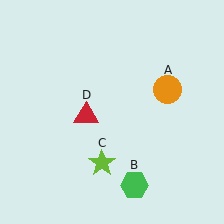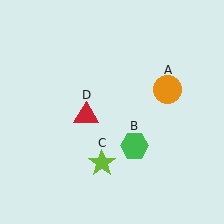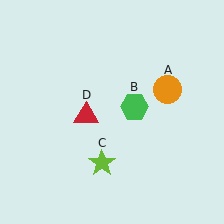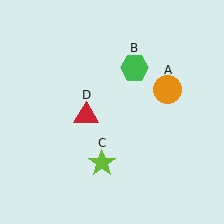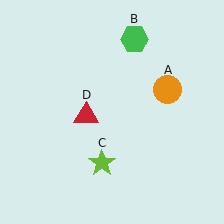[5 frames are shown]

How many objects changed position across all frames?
1 object changed position: green hexagon (object B).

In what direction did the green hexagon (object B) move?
The green hexagon (object B) moved up.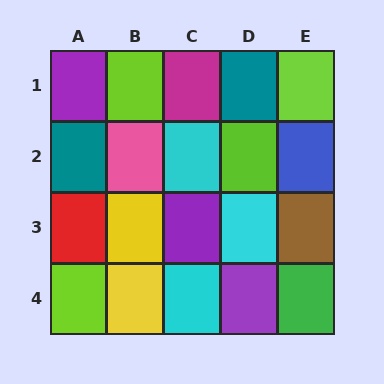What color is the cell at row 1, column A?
Purple.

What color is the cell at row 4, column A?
Lime.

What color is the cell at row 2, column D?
Lime.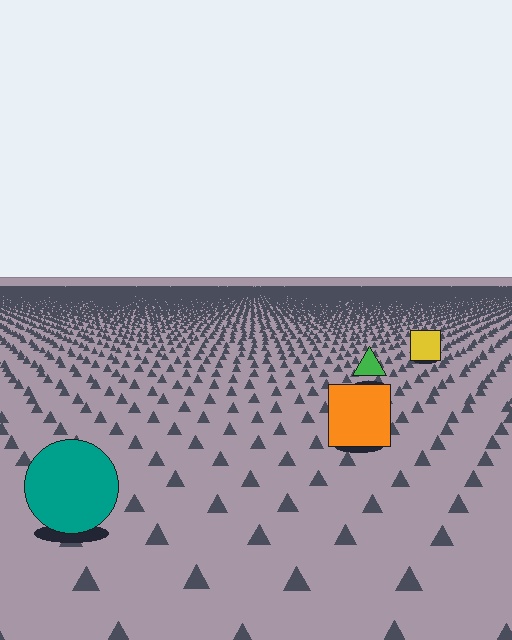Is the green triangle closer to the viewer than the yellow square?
Yes. The green triangle is closer — you can tell from the texture gradient: the ground texture is coarser near it.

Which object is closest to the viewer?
The teal circle is closest. The texture marks near it are larger and more spread out.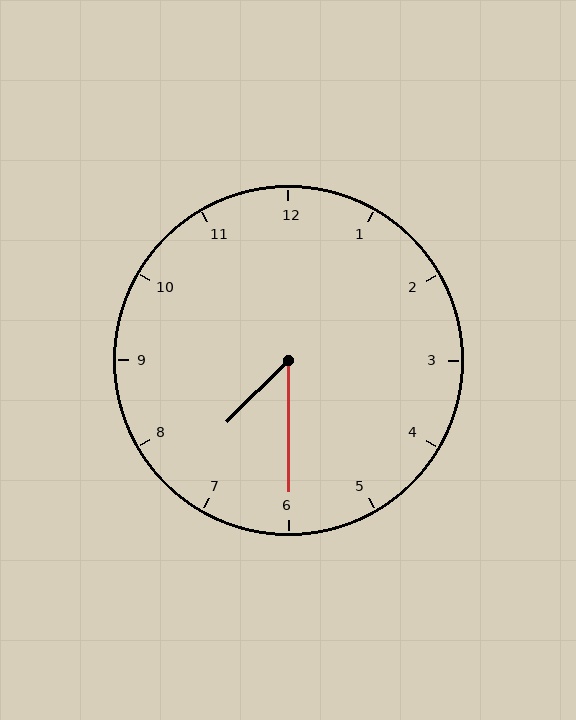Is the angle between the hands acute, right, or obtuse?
It is acute.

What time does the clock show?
7:30.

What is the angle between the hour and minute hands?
Approximately 45 degrees.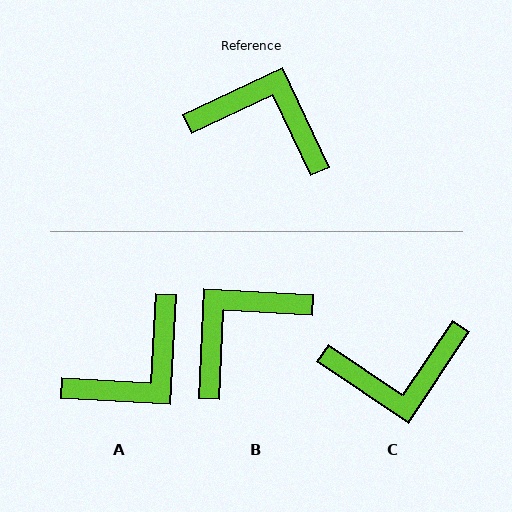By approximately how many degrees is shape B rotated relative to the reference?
Approximately 62 degrees counter-clockwise.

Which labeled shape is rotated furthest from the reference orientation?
C, about 149 degrees away.